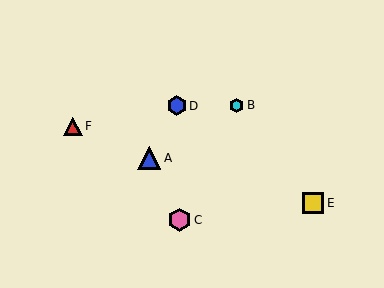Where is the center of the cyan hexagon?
The center of the cyan hexagon is at (236, 105).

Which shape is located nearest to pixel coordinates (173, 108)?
The blue hexagon (labeled D) at (177, 106) is nearest to that location.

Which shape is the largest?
The pink hexagon (labeled C) is the largest.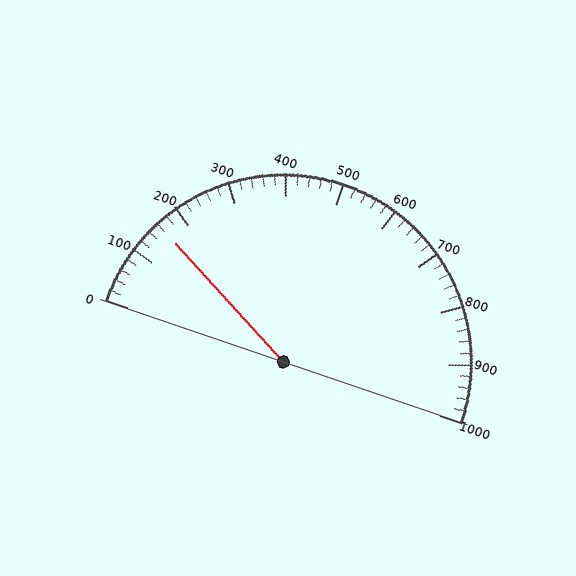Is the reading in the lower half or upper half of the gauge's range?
The reading is in the lower half of the range (0 to 1000).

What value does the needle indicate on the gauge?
The needle indicates approximately 160.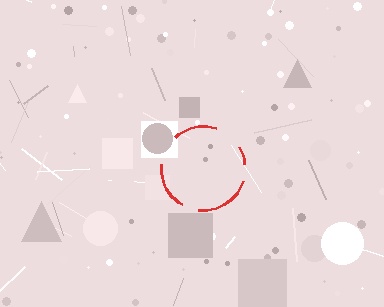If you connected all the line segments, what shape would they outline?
They would outline a circle.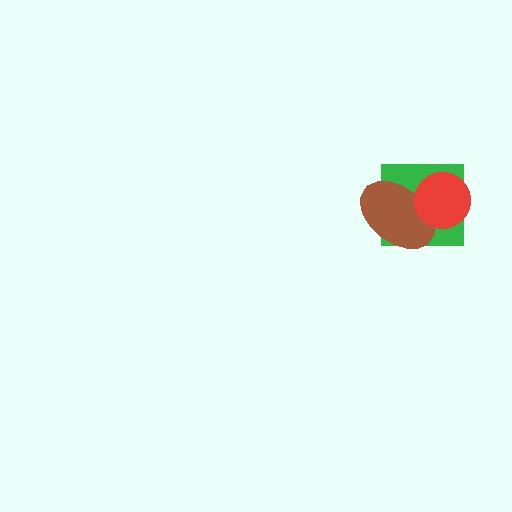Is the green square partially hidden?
Yes, it is partially covered by another shape.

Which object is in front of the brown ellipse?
The red circle is in front of the brown ellipse.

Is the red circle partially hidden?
No, no other shape covers it.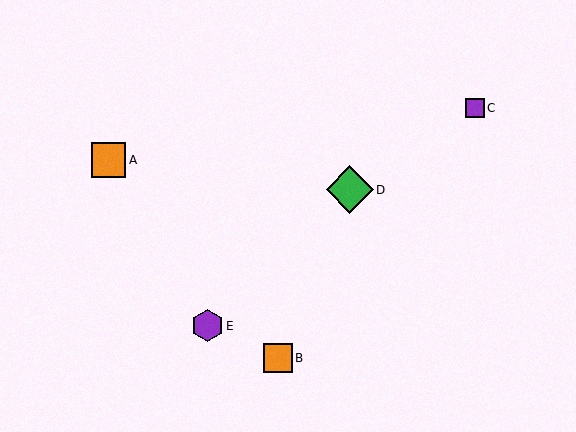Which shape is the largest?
The green diamond (labeled D) is the largest.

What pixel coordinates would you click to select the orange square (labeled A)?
Click at (108, 160) to select the orange square A.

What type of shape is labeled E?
Shape E is a purple hexagon.